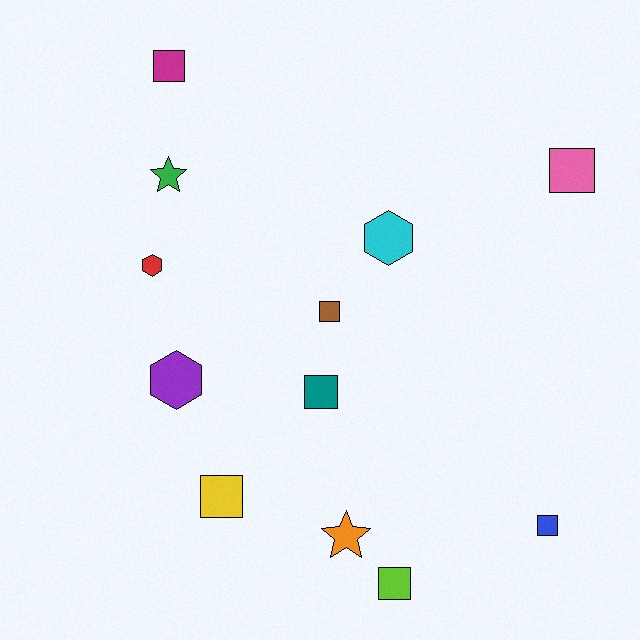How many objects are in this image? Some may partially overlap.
There are 12 objects.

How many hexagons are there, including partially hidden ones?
There are 3 hexagons.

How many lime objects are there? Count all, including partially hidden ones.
There is 1 lime object.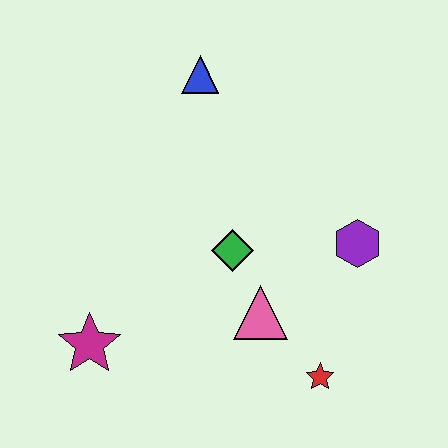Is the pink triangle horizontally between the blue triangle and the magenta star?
No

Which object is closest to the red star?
The pink triangle is closest to the red star.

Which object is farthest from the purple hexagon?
The magenta star is farthest from the purple hexagon.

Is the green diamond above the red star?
Yes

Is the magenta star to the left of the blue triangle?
Yes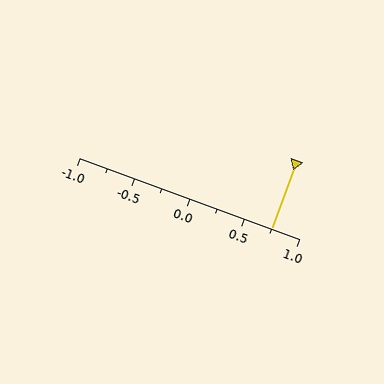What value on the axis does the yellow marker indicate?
The marker indicates approximately 0.75.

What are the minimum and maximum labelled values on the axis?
The axis runs from -1.0 to 1.0.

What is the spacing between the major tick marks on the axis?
The major ticks are spaced 0.5 apart.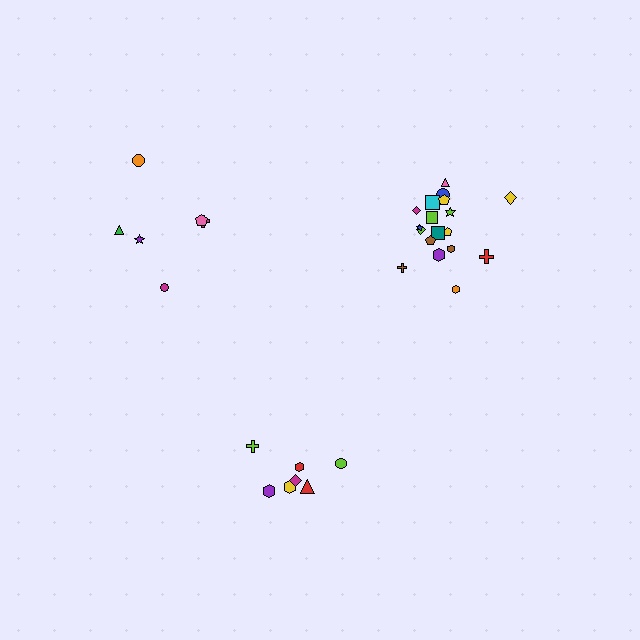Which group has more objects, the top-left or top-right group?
The top-right group.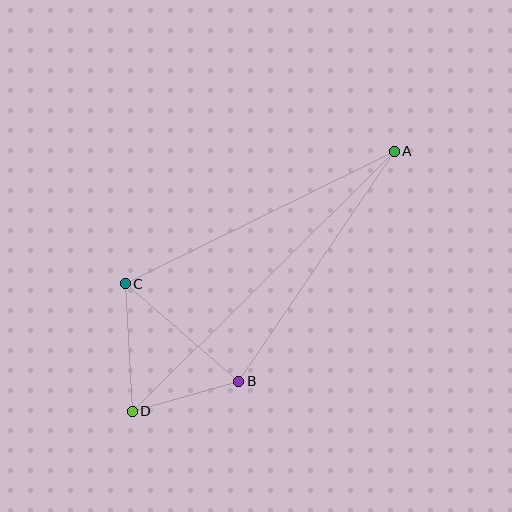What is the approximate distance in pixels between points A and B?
The distance between A and B is approximately 278 pixels.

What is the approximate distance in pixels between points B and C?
The distance between B and C is approximately 150 pixels.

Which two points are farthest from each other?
Points A and D are farthest from each other.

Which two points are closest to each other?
Points B and D are closest to each other.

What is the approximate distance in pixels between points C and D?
The distance between C and D is approximately 128 pixels.